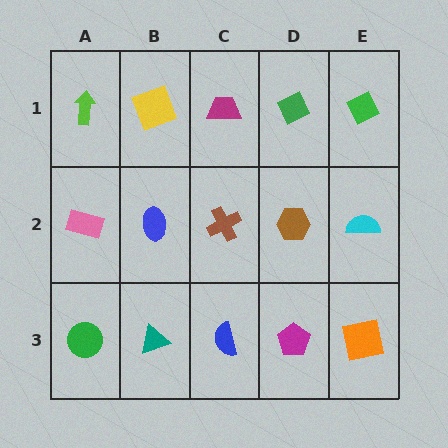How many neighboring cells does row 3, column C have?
3.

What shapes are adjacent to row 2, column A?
A lime arrow (row 1, column A), a green circle (row 3, column A), a blue ellipse (row 2, column B).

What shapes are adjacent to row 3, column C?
A brown cross (row 2, column C), a teal triangle (row 3, column B), a magenta pentagon (row 3, column D).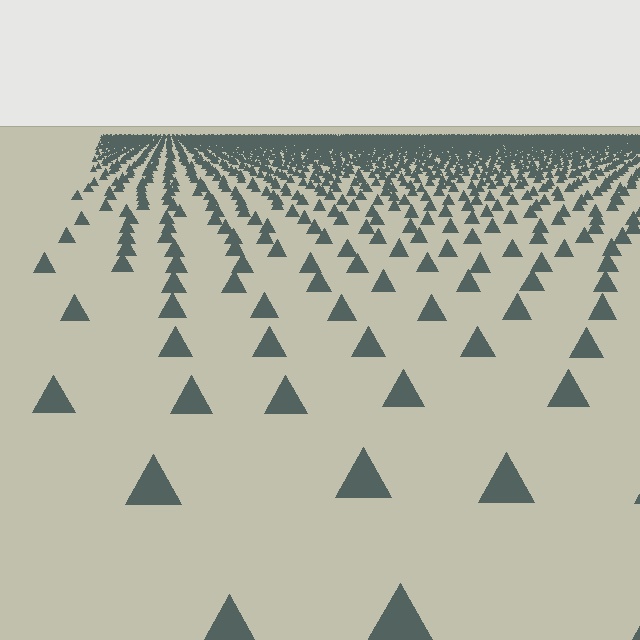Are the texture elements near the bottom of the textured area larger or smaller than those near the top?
Larger. Near the bottom, elements are closer to the viewer and appear at a bigger on-screen size.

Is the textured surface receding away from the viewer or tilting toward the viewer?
The surface is receding away from the viewer. Texture elements get smaller and denser toward the top.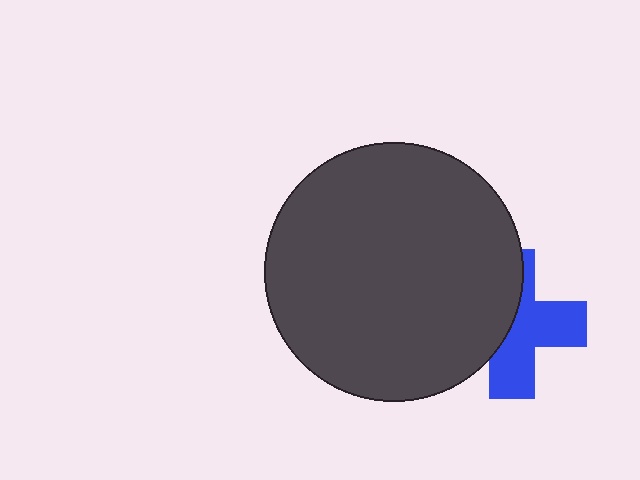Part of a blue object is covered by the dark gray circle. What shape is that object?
It is a cross.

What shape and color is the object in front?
The object in front is a dark gray circle.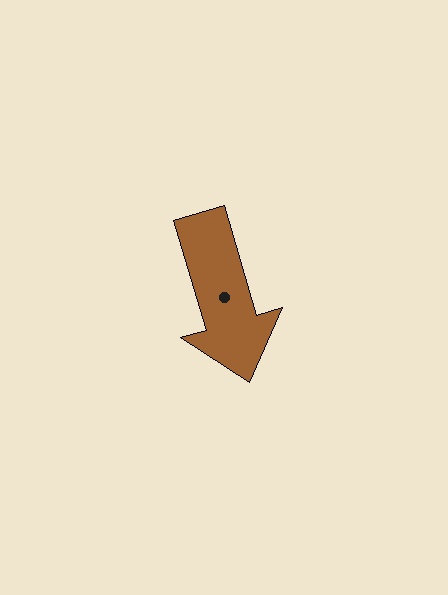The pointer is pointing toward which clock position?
Roughly 5 o'clock.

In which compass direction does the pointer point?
South.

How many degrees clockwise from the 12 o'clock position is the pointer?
Approximately 164 degrees.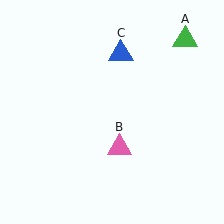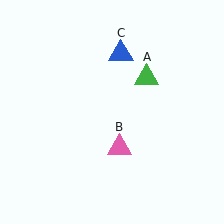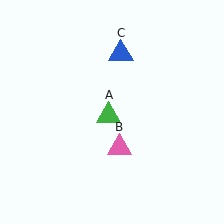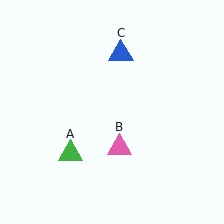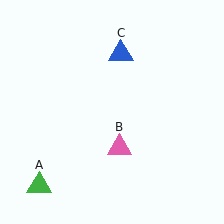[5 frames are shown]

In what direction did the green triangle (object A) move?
The green triangle (object A) moved down and to the left.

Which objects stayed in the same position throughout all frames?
Pink triangle (object B) and blue triangle (object C) remained stationary.